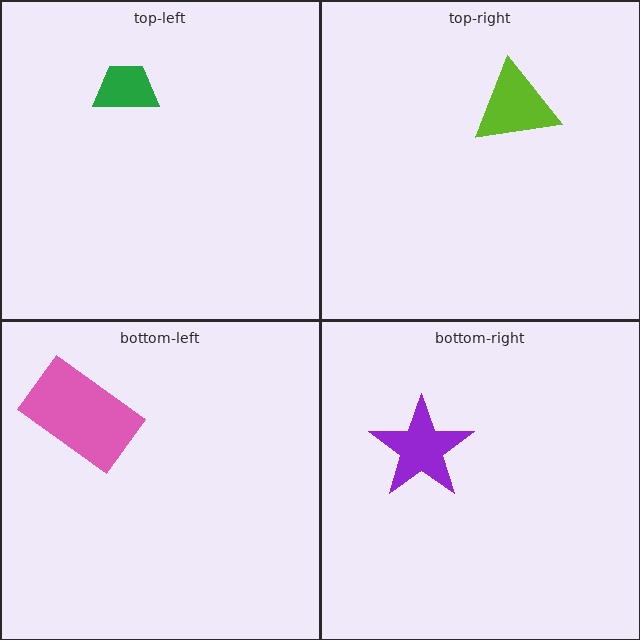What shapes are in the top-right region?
The lime triangle.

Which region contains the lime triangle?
The top-right region.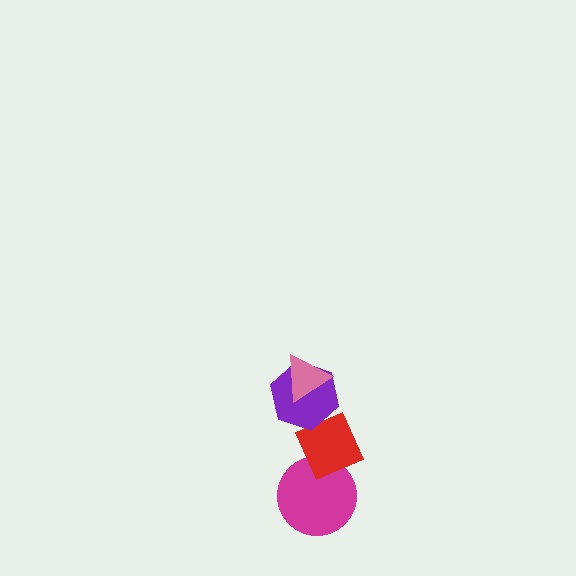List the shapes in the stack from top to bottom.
From top to bottom: the pink triangle, the purple hexagon, the red diamond, the magenta circle.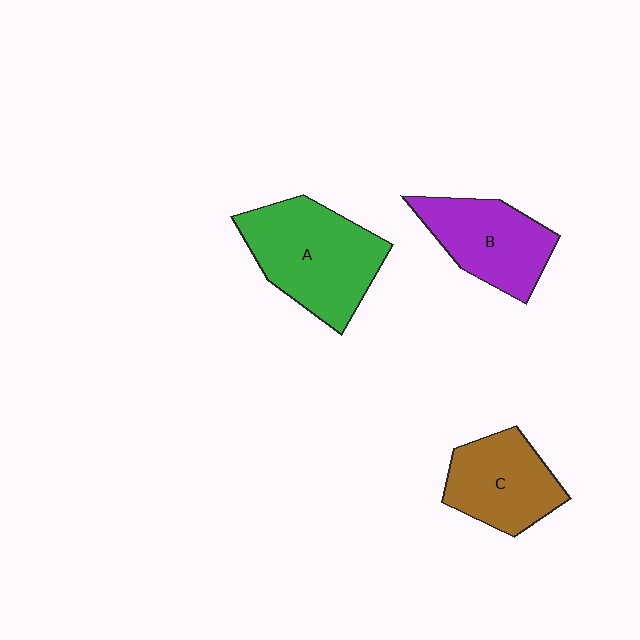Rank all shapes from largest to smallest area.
From largest to smallest: A (green), B (purple), C (brown).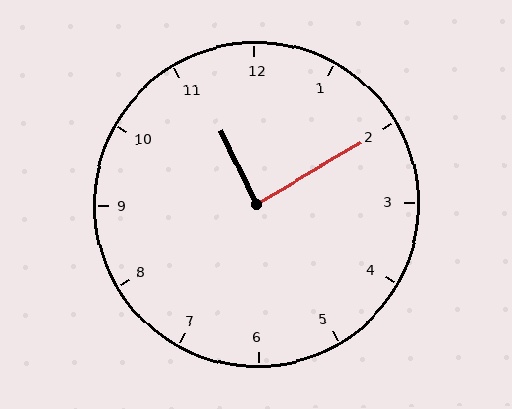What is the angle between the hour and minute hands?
Approximately 85 degrees.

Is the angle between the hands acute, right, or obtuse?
It is right.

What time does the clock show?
11:10.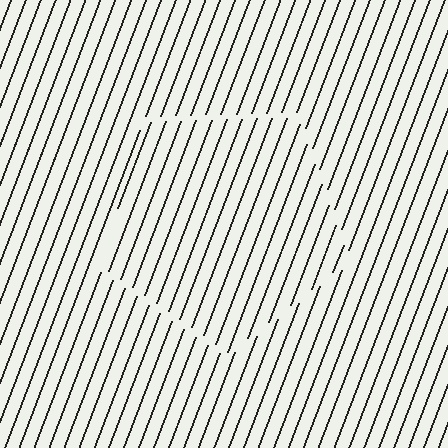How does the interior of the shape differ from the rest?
The interior of the shape contains the same grating, shifted by half a period — the contour is defined by the phase discontinuity where line-ends from the inner and outer gratings abut.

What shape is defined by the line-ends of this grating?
An illusory pentagon. The interior of the shape contains the same grating, shifted by half a period — the contour is defined by the phase discontinuity where line-ends from the inner and outer gratings abut.